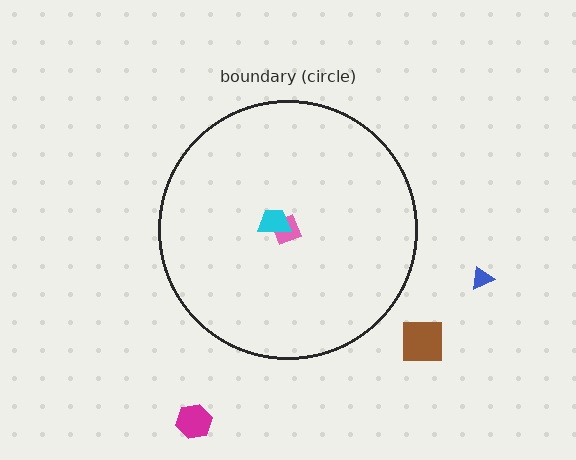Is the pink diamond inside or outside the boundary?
Inside.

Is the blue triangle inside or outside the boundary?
Outside.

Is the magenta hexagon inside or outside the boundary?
Outside.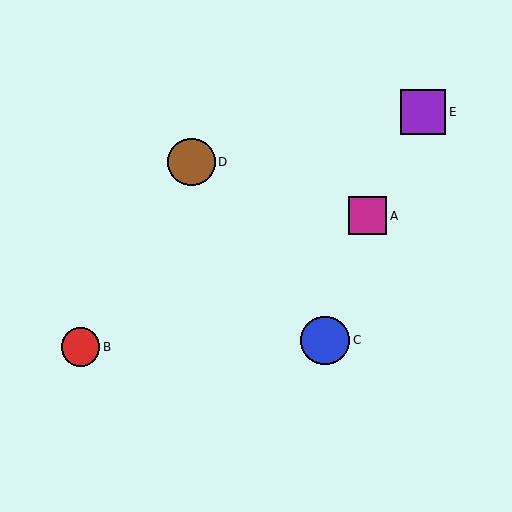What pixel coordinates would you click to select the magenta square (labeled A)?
Click at (368, 216) to select the magenta square A.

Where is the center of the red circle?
The center of the red circle is at (80, 347).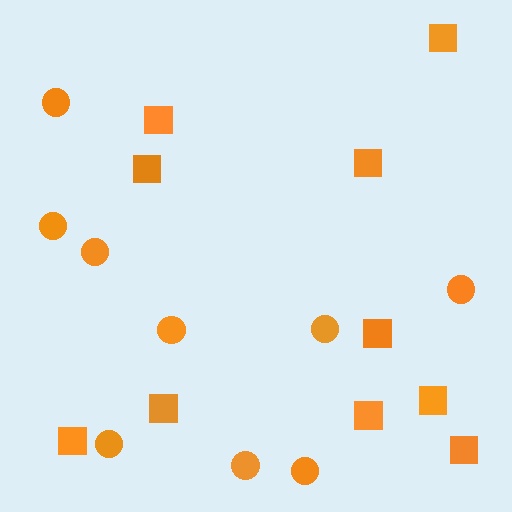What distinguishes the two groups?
There are 2 groups: one group of circles (9) and one group of squares (10).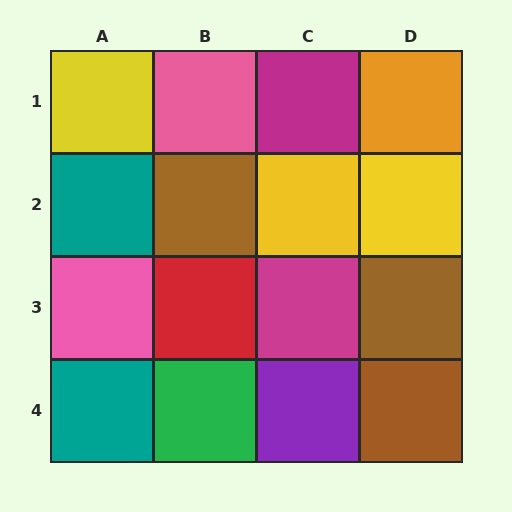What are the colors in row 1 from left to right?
Yellow, pink, magenta, orange.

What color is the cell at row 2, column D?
Yellow.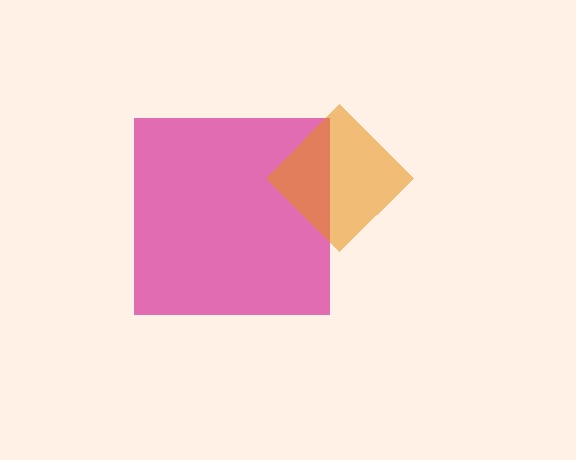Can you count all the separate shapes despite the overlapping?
Yes, there are 2 separate shapes.